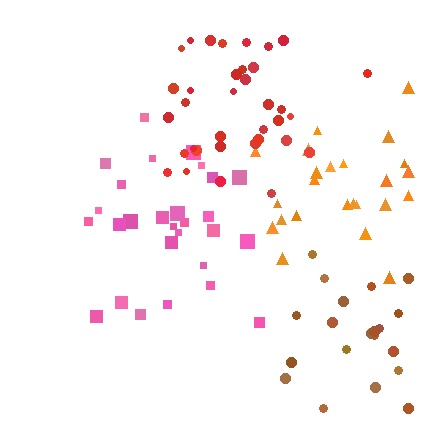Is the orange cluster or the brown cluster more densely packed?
Orange.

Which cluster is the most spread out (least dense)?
Brown.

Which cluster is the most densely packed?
Orange.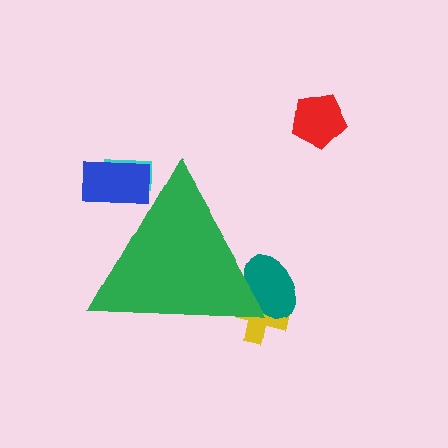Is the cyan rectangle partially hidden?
Yes, the cyan rectangle is partially hidden behind the green triangle.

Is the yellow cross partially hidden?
Yes, the yellow cross is partially hidden behind the green triangle.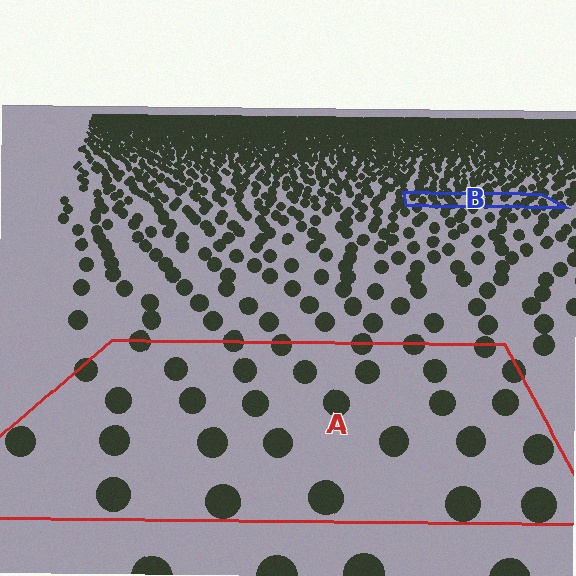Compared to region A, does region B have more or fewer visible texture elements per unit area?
Region B has more texture elements per unit area — they are packed more densely because it is farther away.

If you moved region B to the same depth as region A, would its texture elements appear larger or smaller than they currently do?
They would appear larger. At a closer depth, the same texture elements are projected at a bigger on-screen size.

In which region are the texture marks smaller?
The texture marks are smaller in region B, because it is farther away.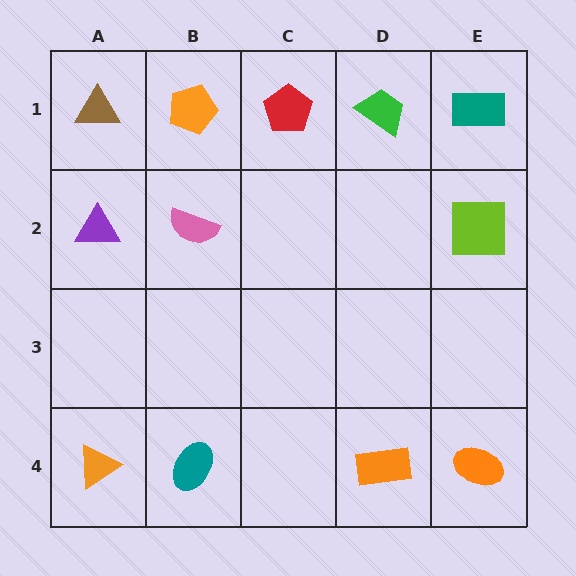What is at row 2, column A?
A purple triangle.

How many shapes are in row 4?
4 shapes.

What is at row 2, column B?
A pink semicircle.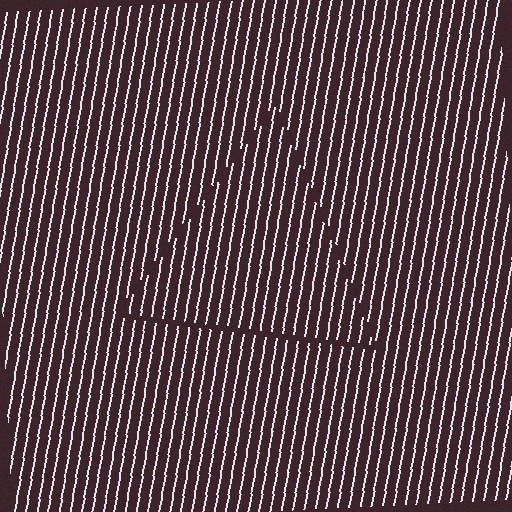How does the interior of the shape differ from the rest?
The interior of the shape contains the same grating, shifted by half a period — the contour is defined by the phase discontinuity where line-ends from the inner and outer gratings abut.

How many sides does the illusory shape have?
3 sides — the line-ends trace a triangle.